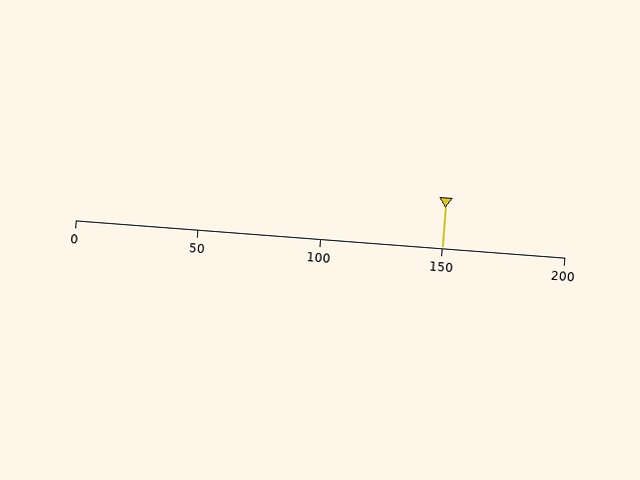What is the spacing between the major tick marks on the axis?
The major ticks are spaced 50 apart.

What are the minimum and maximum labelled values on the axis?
The axis runs from 0 to 200.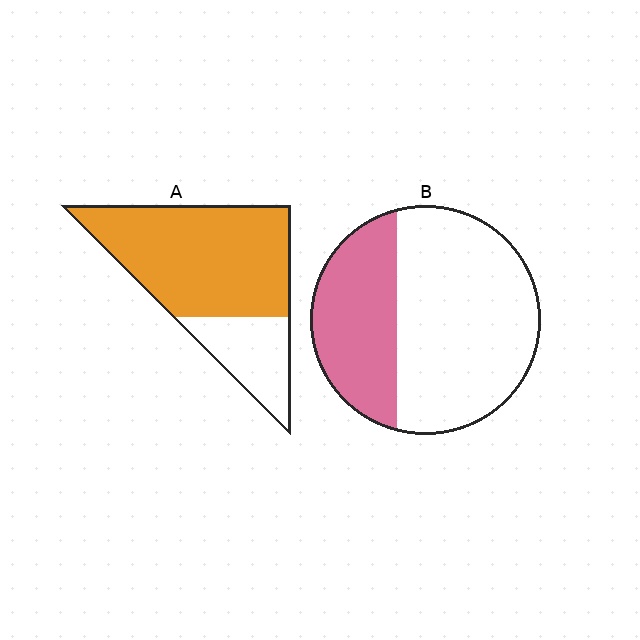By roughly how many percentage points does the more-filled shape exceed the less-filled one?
By roughly 40 percentage points (A over B).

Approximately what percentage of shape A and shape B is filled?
A is approximately 75% and B is approximately 35%.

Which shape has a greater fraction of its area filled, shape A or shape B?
Shape A.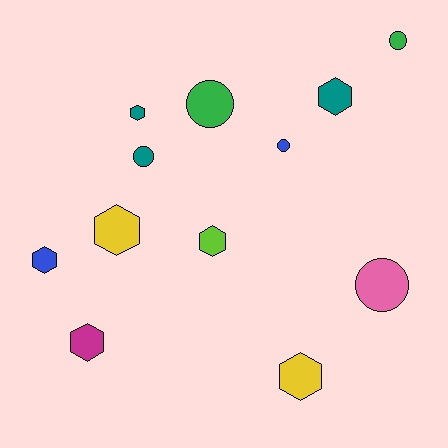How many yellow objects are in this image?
There are 2 yellow objects.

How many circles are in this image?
There are 5 circles.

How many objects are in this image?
There are 12 objects.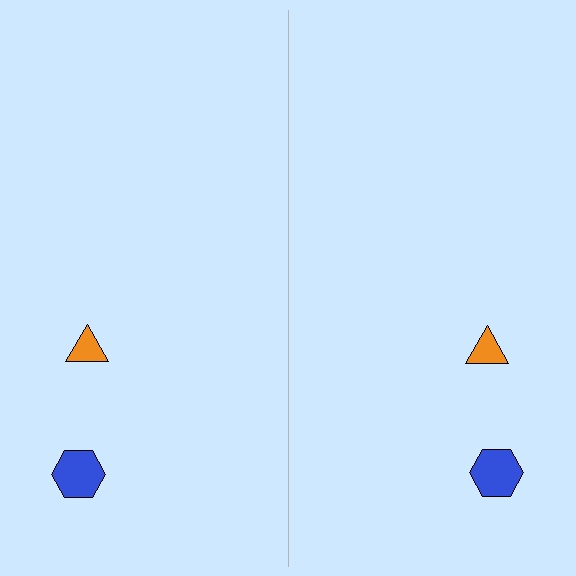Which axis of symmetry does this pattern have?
The pattern has a vertical axis of symmetry running through the center of the image.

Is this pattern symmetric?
Yes, this pattern has bilateral (reflection) symmetry.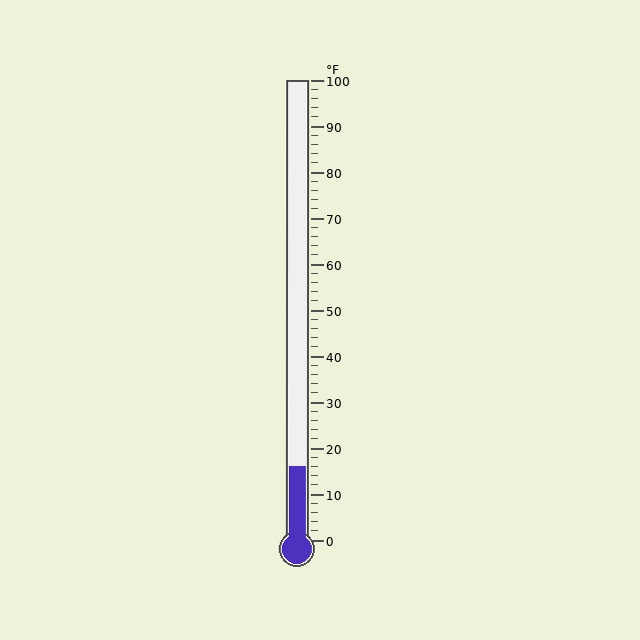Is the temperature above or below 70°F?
The temperature is below 70°F.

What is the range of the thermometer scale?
The thermometer scale ranges from 0°F to 100°F.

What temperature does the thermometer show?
The thermometer shows approximately 16°F.